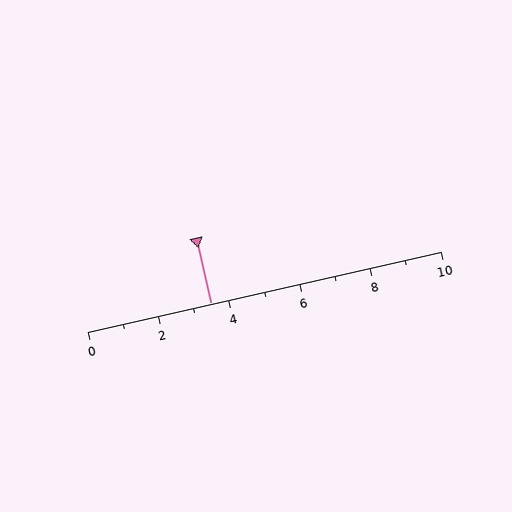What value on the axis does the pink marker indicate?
The marker indicates approximately 3.5.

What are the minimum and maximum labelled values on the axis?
The axis runs from 0 to 10.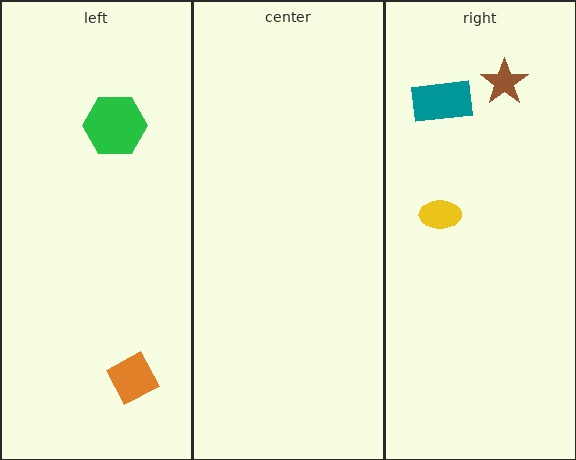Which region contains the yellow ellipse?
The right region.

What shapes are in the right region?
The brown star, the yellow ellipse, the teal rectangle.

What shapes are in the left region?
The green hexagon, the orange diamond.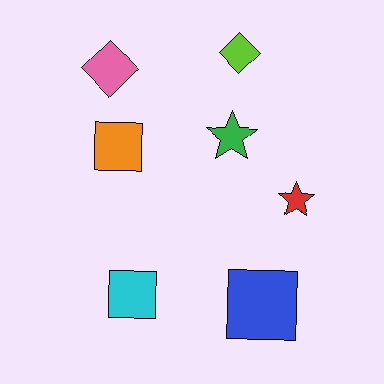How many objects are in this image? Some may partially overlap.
There are 7 objects.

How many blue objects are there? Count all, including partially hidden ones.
There is 1 blue object.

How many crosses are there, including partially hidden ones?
There are no crosses.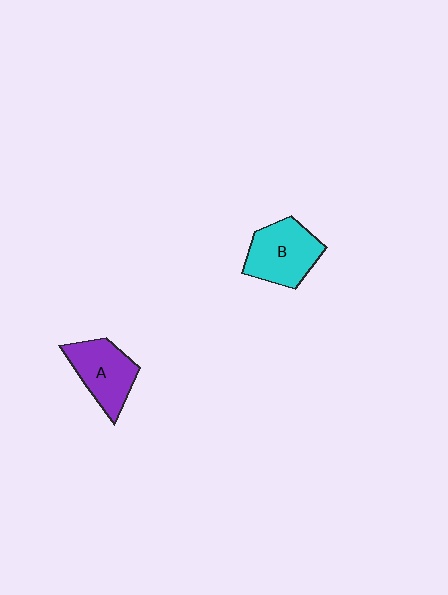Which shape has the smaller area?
Shape A (purple).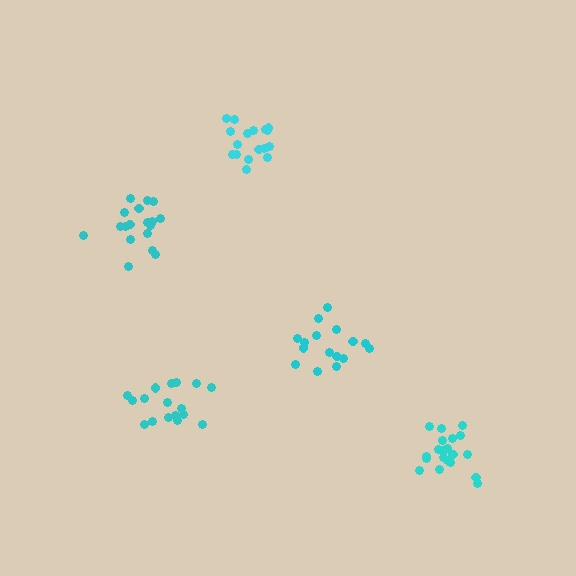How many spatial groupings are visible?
There are 5 spatial groupings.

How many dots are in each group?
Group 1: 20 dots, Group 2: 17 dots, Group 3: 16 dots, Group 4: 18 dots, Group 5: 17 dots (88 total).